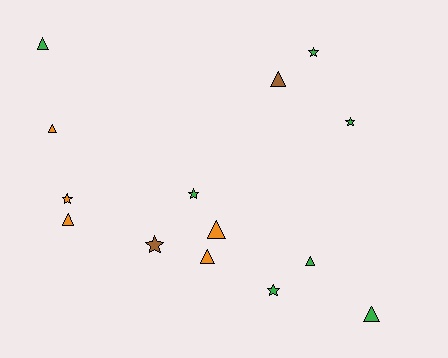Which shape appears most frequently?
Triangle, with 8 objects.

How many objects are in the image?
There are 14 objects.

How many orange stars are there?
There is 1 orange star.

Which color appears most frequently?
Green, with 7 objects.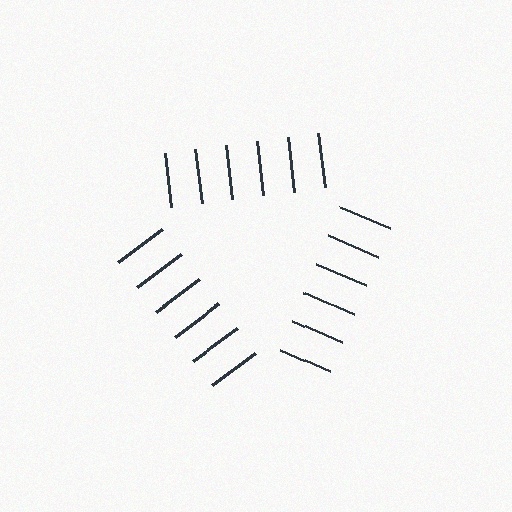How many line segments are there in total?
18 — 6 along each of the 3 edges.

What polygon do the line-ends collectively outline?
An illusory triangle — the line segments terminate on its edges but no continuous stroke is drawn.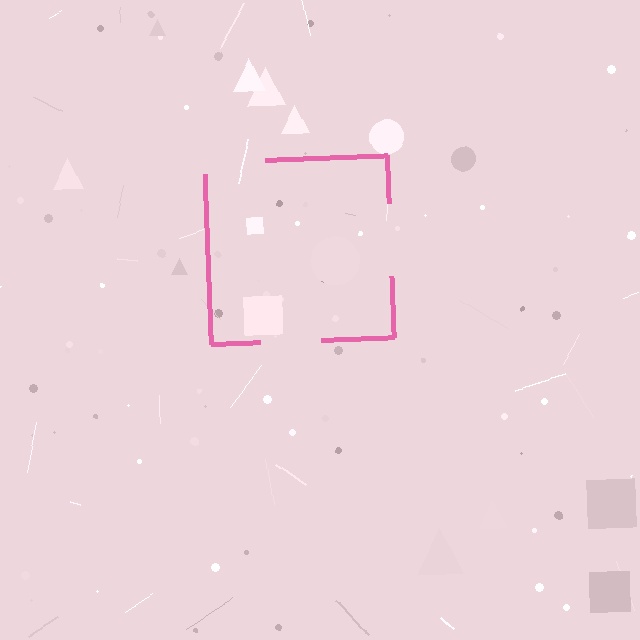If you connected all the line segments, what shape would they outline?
They would outline a square.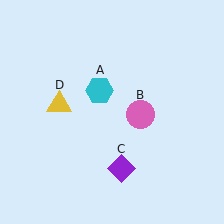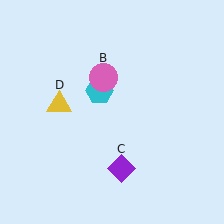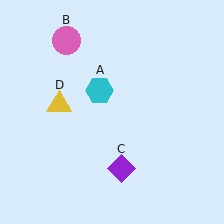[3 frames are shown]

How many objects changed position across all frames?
1 object changed position: pink circle (object B).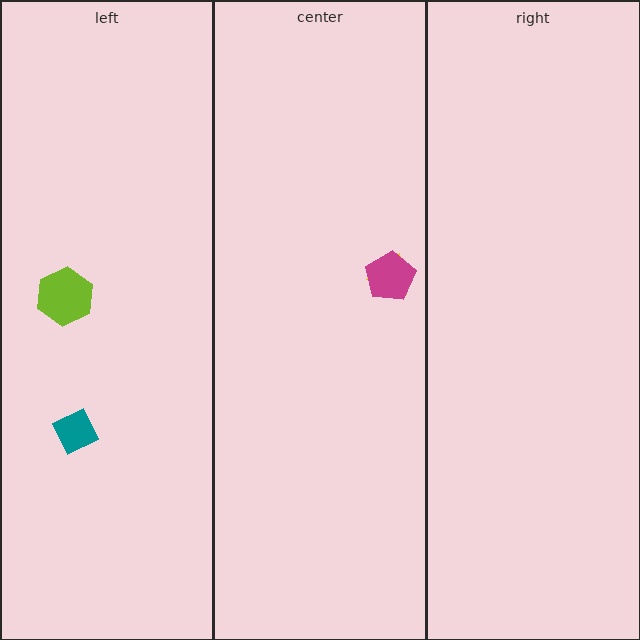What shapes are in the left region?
The lime hexagon, the teal diamond.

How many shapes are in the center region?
2.